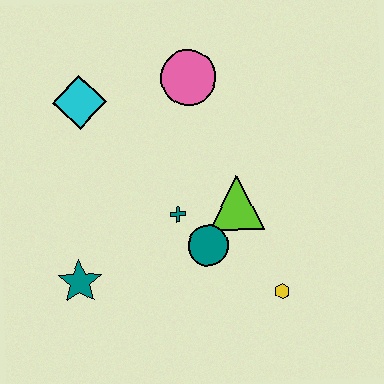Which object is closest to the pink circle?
The cyan diamond is closest to the pink circle.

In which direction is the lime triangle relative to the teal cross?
The lime triangle is to the right of the teal cross.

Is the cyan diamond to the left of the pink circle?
Yes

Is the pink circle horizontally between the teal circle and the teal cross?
Yes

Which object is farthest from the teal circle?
The cyan diamond is farthest from the teal circle.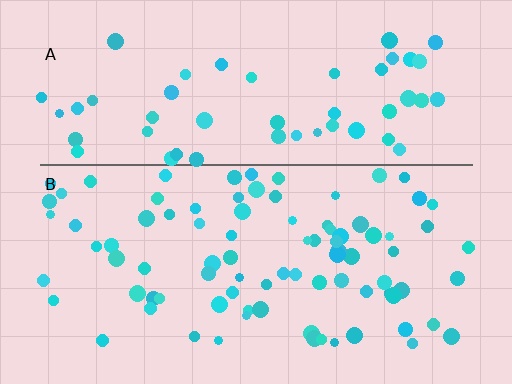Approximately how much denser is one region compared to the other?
Approximately 1.6× — region B over region A.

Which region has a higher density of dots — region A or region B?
B (the bottom).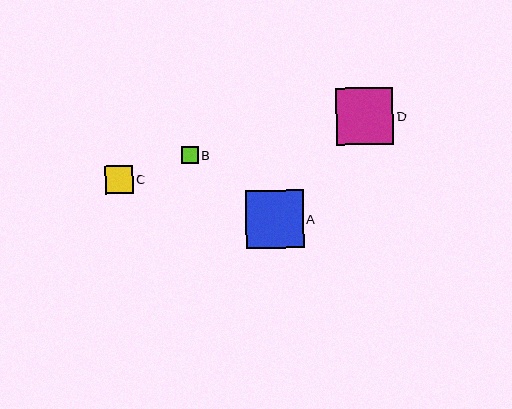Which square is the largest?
Square A is the largest with a size of approximately 58 pixels.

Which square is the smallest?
Square B is the smallest with a size of approximately 17 pixels.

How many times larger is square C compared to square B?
Square C is approximately 1.7 times the size of square B.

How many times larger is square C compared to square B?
Square C is approximately 1.7 times the size of square B.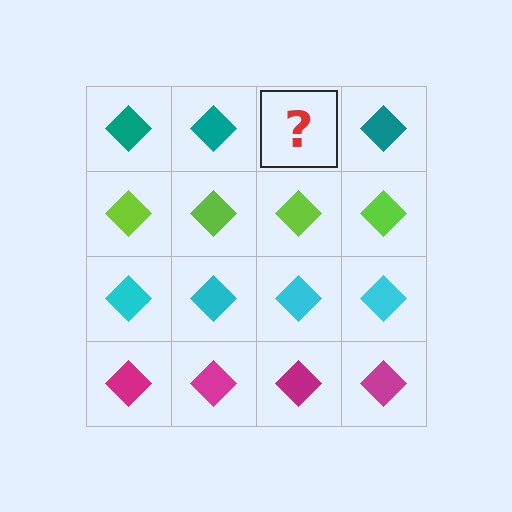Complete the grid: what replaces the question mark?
The question mark should be replaced with a teal diamond.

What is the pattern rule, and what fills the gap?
The rule is that each row has a consistent color. The gap should be filled with a teal diamond.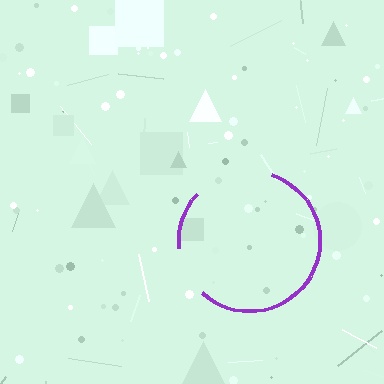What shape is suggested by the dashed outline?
The dashed outline suggests a circle.